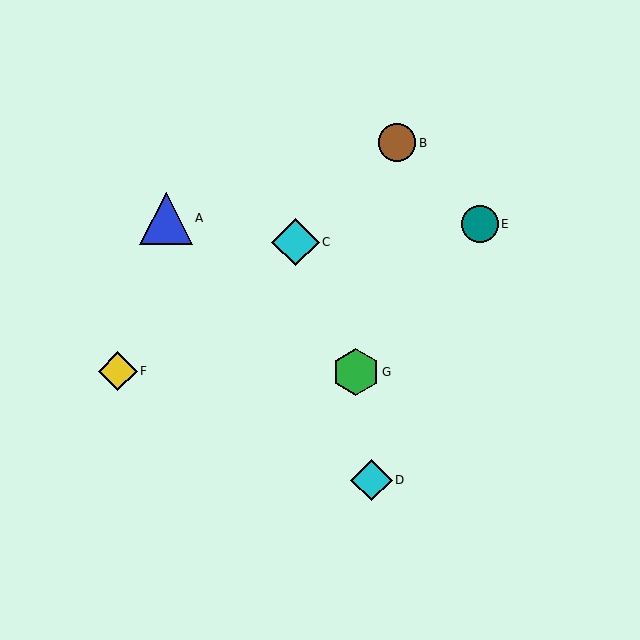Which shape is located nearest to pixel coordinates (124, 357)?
The yellow diamond (labeled F) at (118, 371) is nearest to that location.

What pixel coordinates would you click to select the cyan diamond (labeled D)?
Click at (371, 480) to select the cyan diamond D.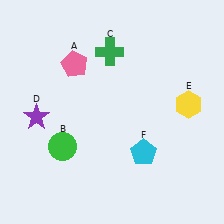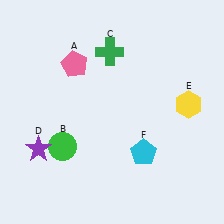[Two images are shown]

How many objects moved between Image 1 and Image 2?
1 object moved between the two images.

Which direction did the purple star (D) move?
The purple star (D) moved down.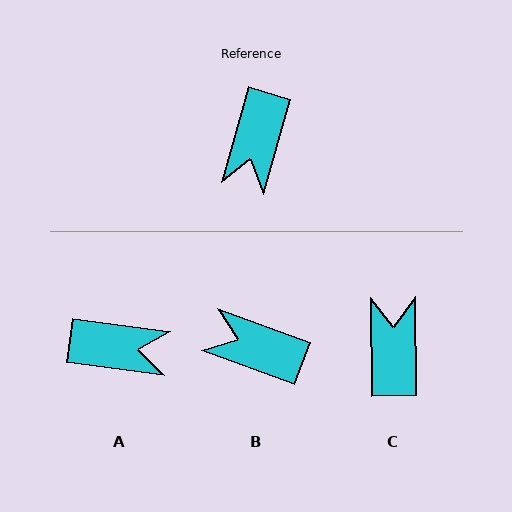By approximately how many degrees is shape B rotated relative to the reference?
Approximately 94 degrees clockwise.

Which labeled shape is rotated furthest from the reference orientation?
C, about 164 degrees away.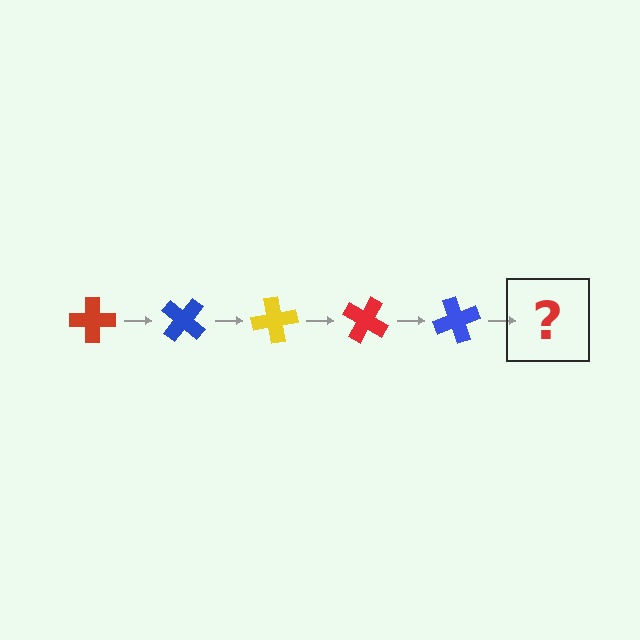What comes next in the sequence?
The next element should be a yellow cross, rotated 200 degrees from the start.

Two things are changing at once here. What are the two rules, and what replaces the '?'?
The two rules are that it rotates 40 degrees each step and the color cycles through red, blue, and yellow. The '?' should be a yellow cross, rotated 200 degrees from the start.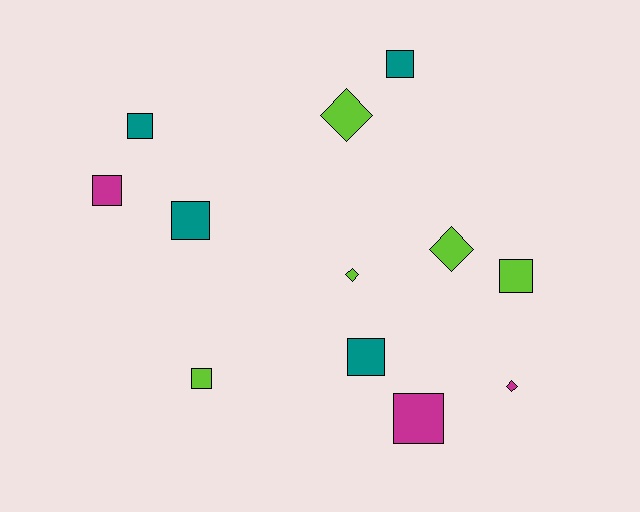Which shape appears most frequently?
Square, with 8 objects.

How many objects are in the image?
There are 12 objects.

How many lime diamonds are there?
There are 3 lime diamonds.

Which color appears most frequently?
Lime, with 5 objects.